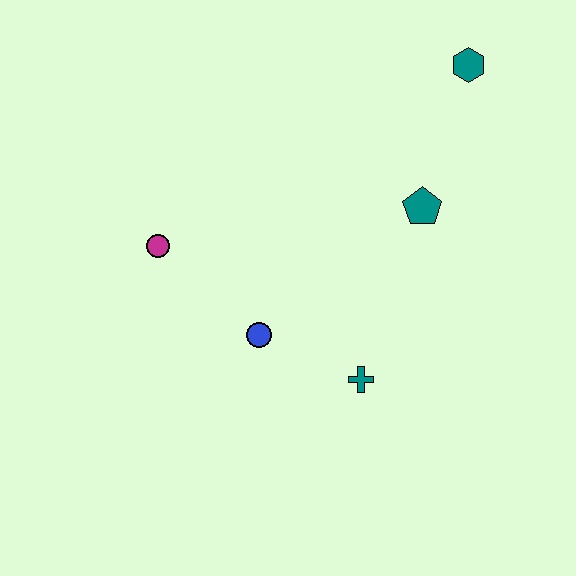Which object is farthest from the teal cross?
The teal hexagon is farthest from the teal cross.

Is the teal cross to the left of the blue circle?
No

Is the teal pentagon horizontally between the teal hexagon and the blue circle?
Yes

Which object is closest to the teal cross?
The blue circle is closest to the teal cross.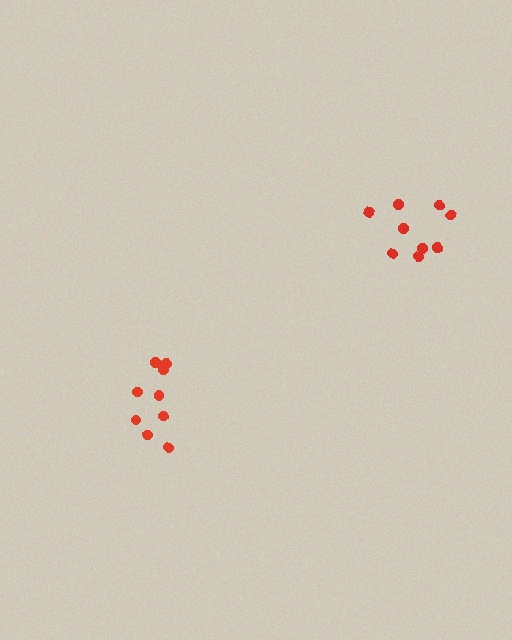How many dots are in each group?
Group 1: 9 dots, Group 2: 9 dots (18 total).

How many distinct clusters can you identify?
There are 2 distinct clusters.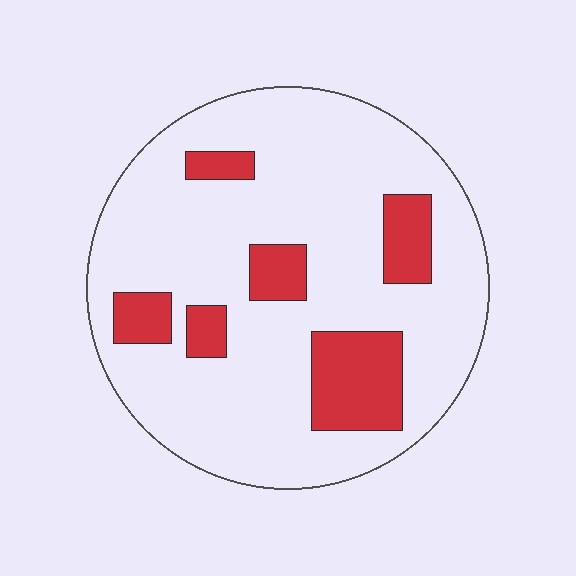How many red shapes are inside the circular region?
6.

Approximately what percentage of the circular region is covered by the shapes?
Approximately 20%.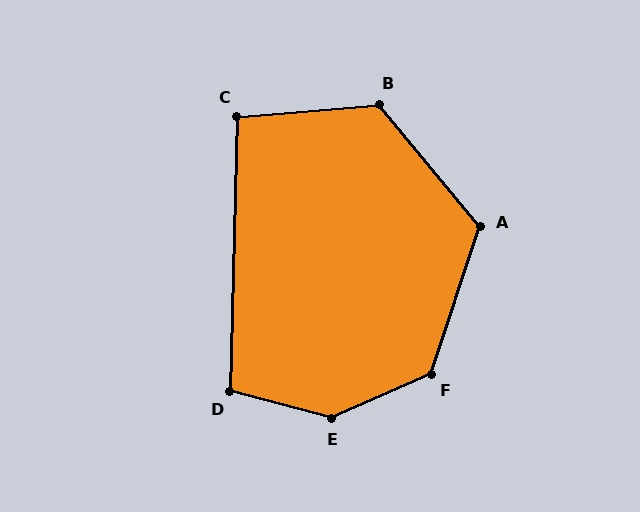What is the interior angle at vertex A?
Approximately 122 degrees (obtuse).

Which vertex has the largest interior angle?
E, at approximately 142 degrees.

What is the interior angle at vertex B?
Approximately 125 degrees (obtuse).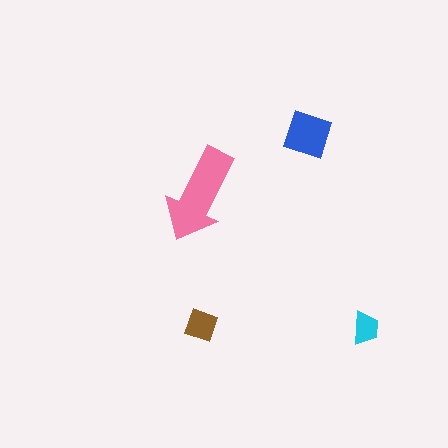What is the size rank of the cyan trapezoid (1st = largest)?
4th.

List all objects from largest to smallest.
The pink arrow, the blue diamond, the brown square, the cyan trapezoid.